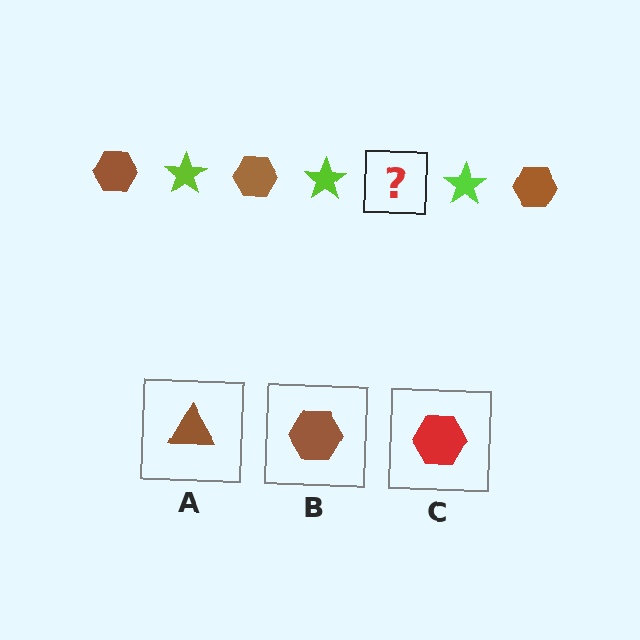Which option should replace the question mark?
Option B.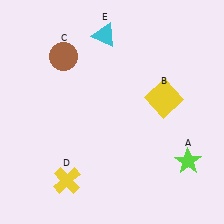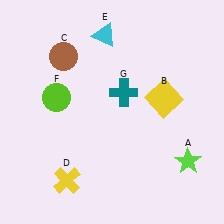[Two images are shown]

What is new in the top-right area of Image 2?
A teal cross (G) was added in the top-right area of Image 2.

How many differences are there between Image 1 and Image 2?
There are 2 differences between the two images.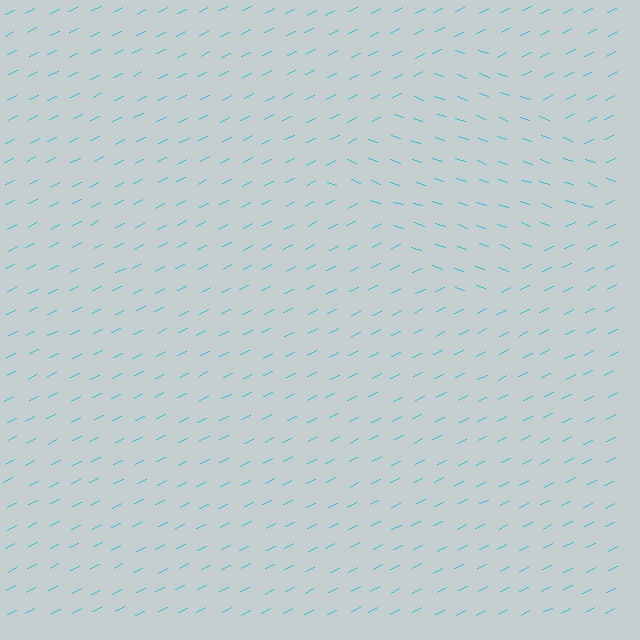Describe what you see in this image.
The image is filled with small cyan line segments. A diamond region in the image has lines oriented differently from the surrounding lines, creating a visible texture boundary.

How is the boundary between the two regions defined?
The boundary is defined purely by a change in line orientation (approximately 45 degrees difference). All lines are the same color and thickness.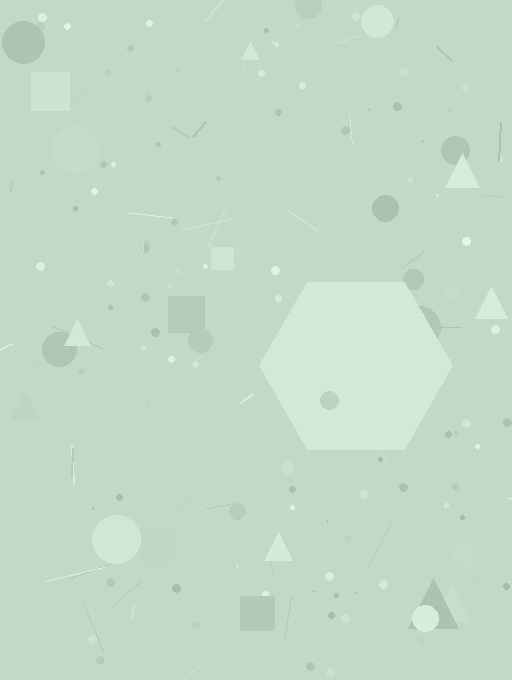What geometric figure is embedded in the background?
A hexagon is embedded in the background.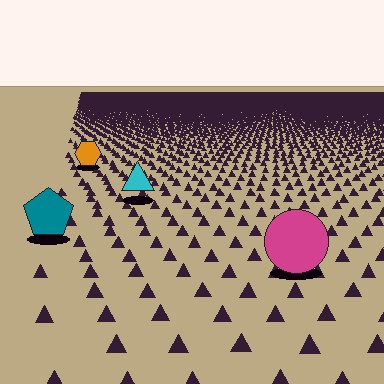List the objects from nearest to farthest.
From nearest to farthest: the magenta circle, the teal pentagon, the cyan triangle, the orange hexagon.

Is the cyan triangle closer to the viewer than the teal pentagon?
No. The teal pentagon is closer — you can tell from the texture gradient: the ground texture is coarser near it.